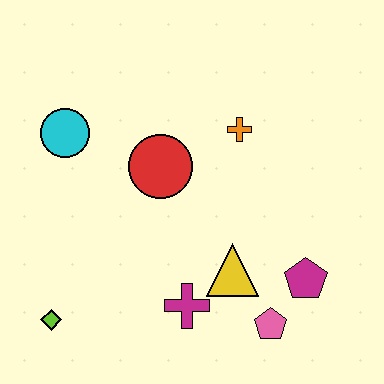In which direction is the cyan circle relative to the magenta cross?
The cyan circle is above the magenta cross.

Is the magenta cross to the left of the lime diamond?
No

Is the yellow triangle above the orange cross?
No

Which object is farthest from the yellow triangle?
The cyan circle is farthest from the yellow triangle.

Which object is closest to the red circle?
The orange cross is closest to the red circle.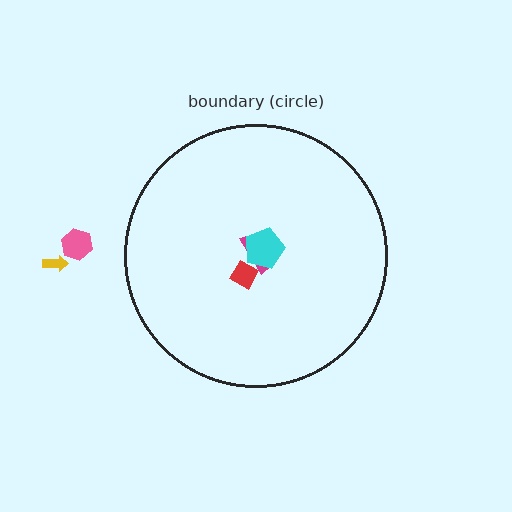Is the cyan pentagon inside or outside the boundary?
Inside.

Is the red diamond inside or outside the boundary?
Inside.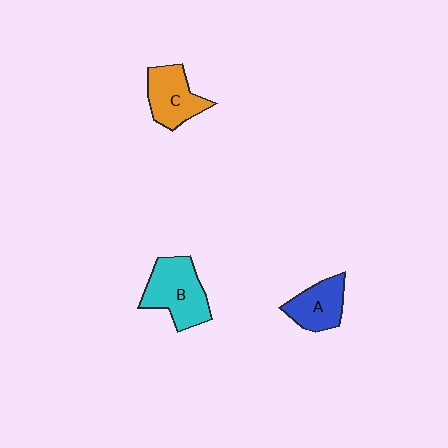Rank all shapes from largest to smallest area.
From largest to smallest: B (cyan), C (orange), A (blue).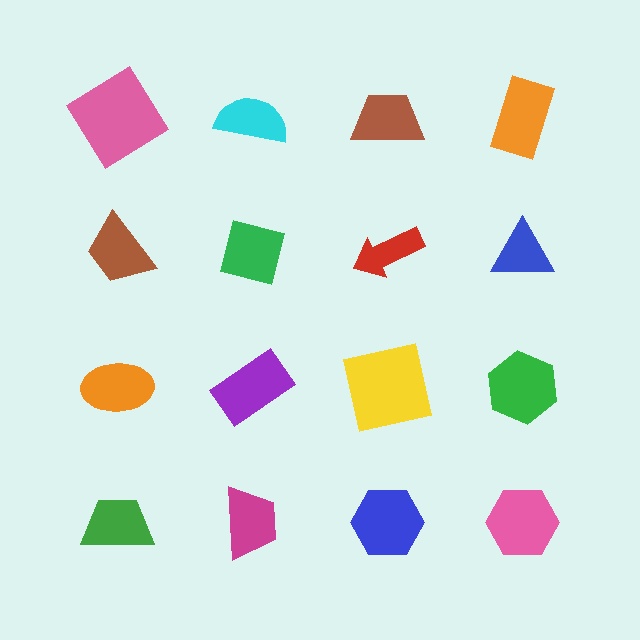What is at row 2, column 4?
A blue triangle.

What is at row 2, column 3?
A red arrow.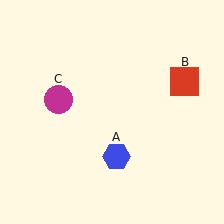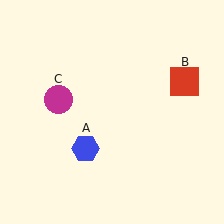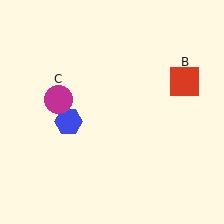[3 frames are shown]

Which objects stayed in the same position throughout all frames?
Red square (object B) and magenta circle (object C) remained stationary.